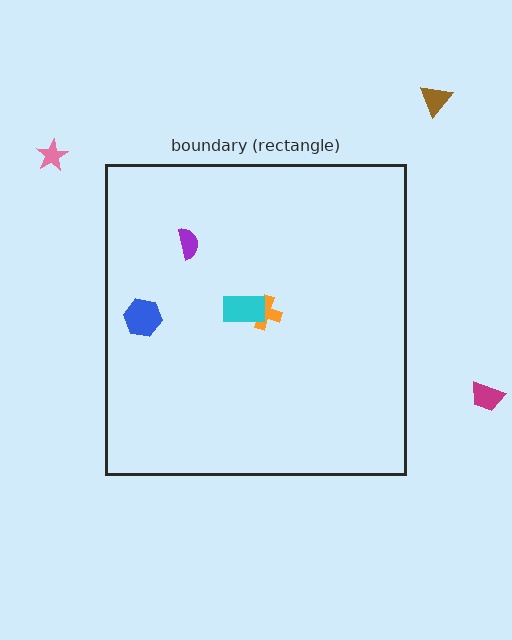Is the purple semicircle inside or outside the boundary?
Inside.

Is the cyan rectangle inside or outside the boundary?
Inside.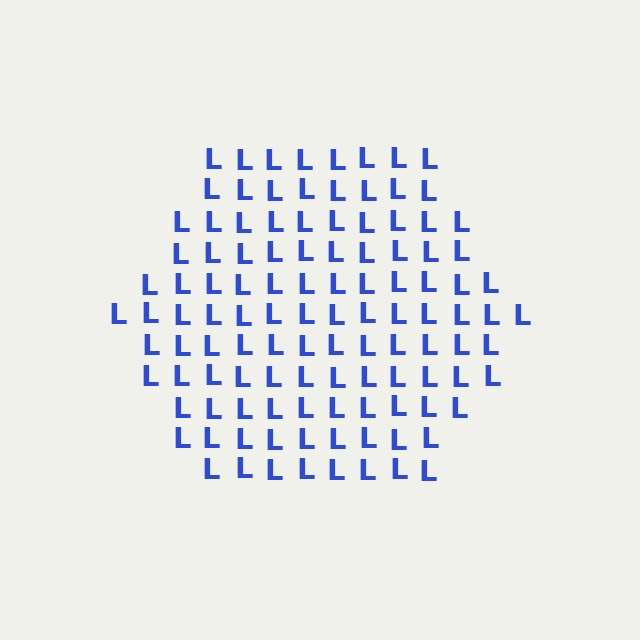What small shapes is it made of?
It is made of small letter L's.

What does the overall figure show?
The overall figure shows a hexagon.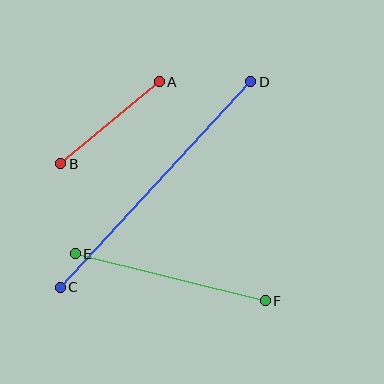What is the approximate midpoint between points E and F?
The midpoint is at approximately (170, 277) pixels.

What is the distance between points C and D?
The distance is approximately 280 pixels.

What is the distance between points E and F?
The distance is approximately 196 pixels.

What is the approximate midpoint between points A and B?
The midpoint is at approximately (110, 123) pixels.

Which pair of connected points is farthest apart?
Points C and D are farthest apart.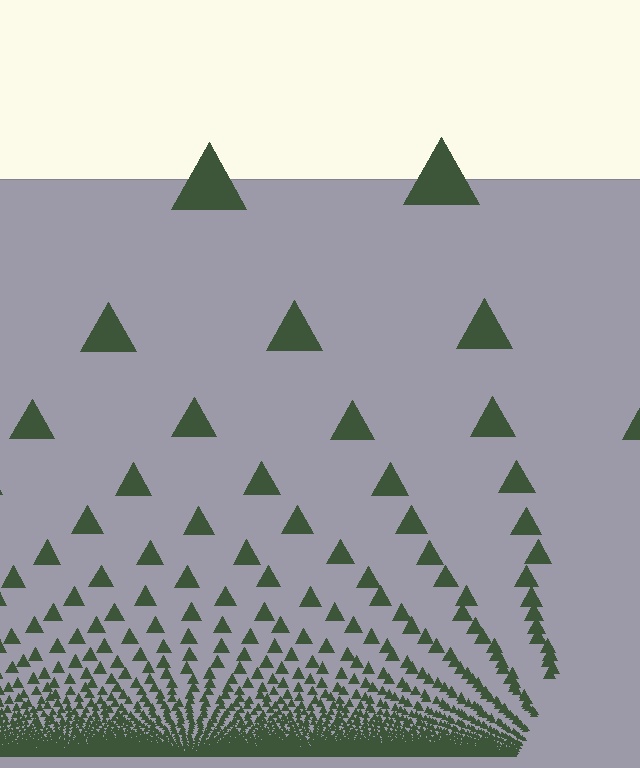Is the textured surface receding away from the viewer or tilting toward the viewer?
The surface appears to tilt toward the viewer. Texture elements get larger and sparser toward the top.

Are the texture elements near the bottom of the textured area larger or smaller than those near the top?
Smaller. The gradient is inverted — elements near the bottom are smaller and denser.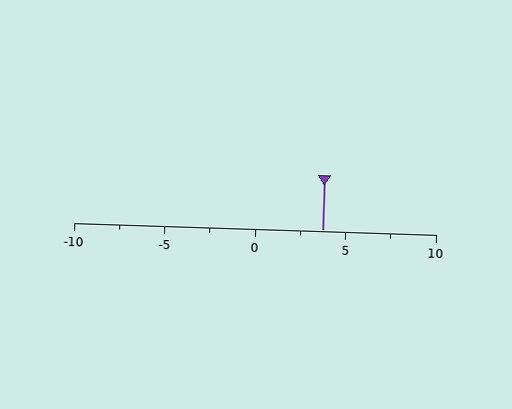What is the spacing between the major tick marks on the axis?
The major ticks are spaced 5 apart.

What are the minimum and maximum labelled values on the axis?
The axis runs from -10 to 10.